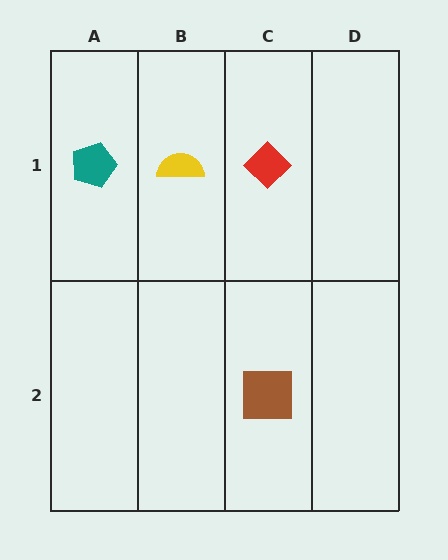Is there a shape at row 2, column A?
No, that cell is empty.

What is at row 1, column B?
A yellow semicircle.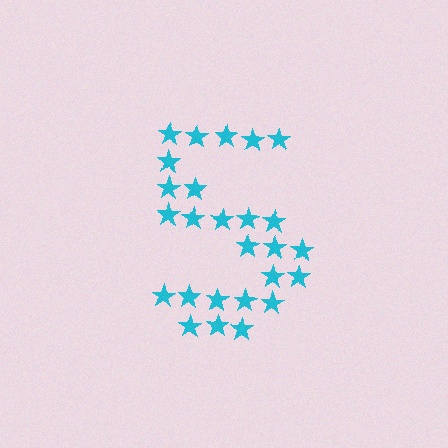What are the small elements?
The small elements are stars.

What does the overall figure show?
The overall figure shows the letter S.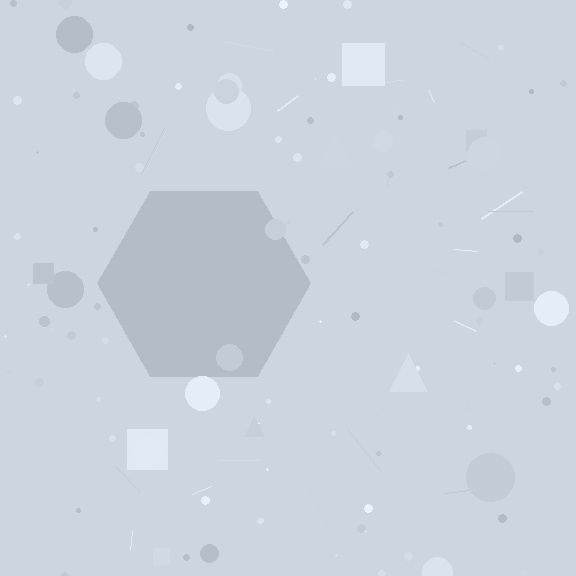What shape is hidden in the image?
A hexagon is hidden in the image.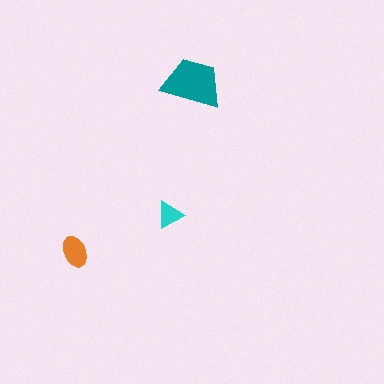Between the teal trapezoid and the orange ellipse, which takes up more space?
The teal trapezoid.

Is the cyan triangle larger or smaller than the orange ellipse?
Smaller.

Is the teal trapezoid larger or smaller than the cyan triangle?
Larger.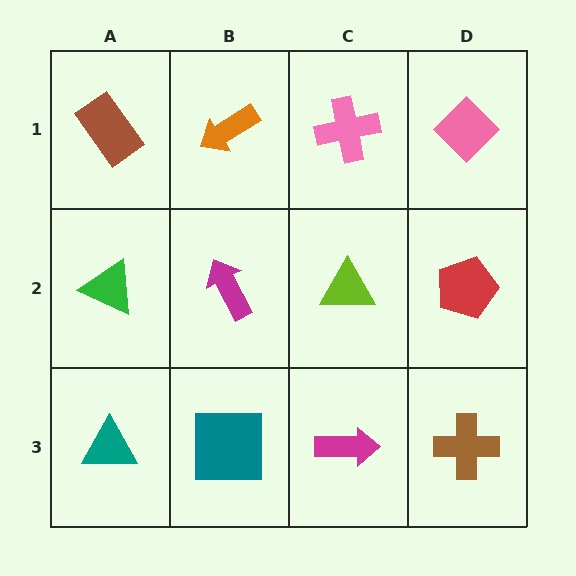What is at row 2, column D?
A red pentagon.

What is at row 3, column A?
A teal triangle.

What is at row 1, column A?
A brown rectangle.